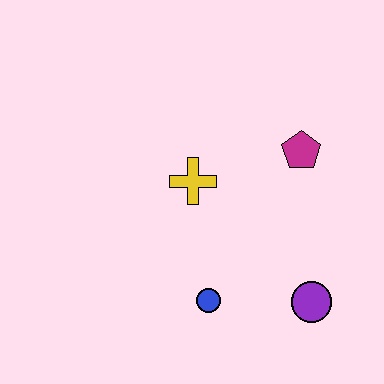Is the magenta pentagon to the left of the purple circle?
Yes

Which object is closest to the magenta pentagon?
The yellow cross is closest to the magenta pentagon.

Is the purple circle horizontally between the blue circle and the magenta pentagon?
No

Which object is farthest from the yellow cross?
The purple circle is farthest from the yellow cross.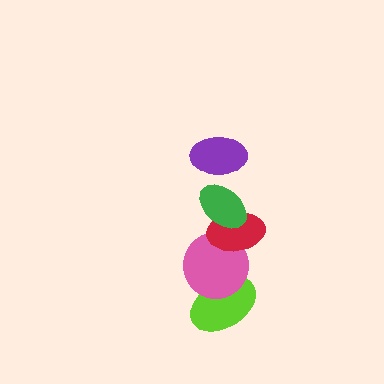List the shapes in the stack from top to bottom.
From top to bottom: the purple ellipse, the green ellipse, the red ellipse, the pink circle, the lime ellipse.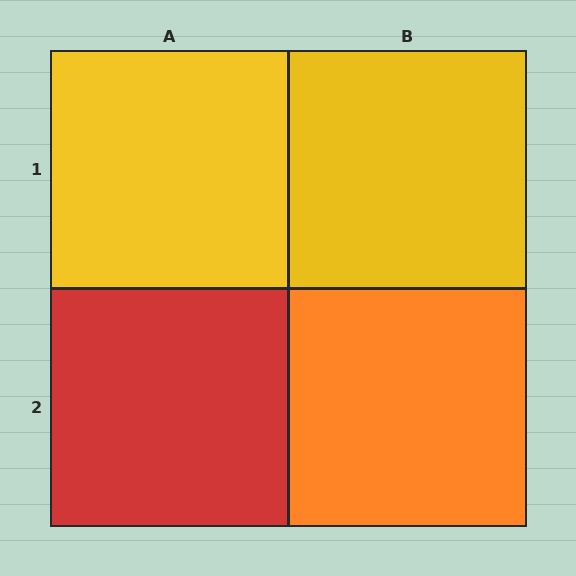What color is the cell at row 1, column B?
Yellow.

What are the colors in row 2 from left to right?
Red, orange.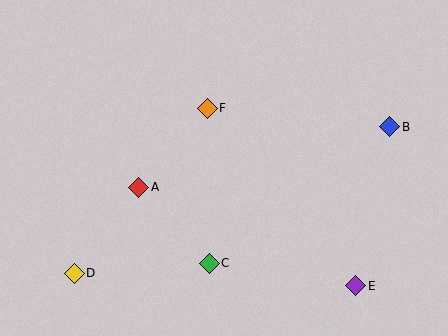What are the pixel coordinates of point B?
Point B is at (390, 127).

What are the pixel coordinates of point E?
Point E is at (356, 286).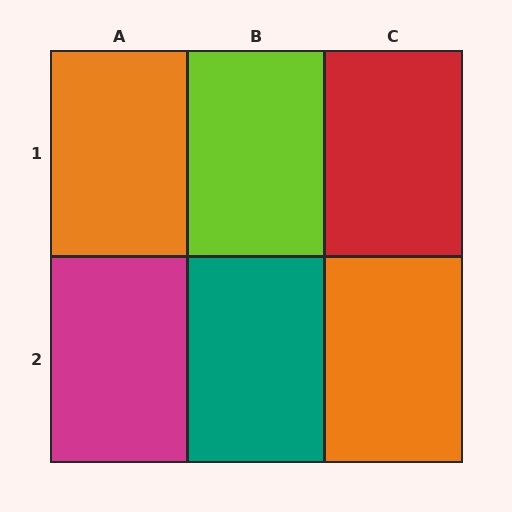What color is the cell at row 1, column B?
Lime.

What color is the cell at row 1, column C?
Red.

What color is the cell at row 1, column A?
Orange.